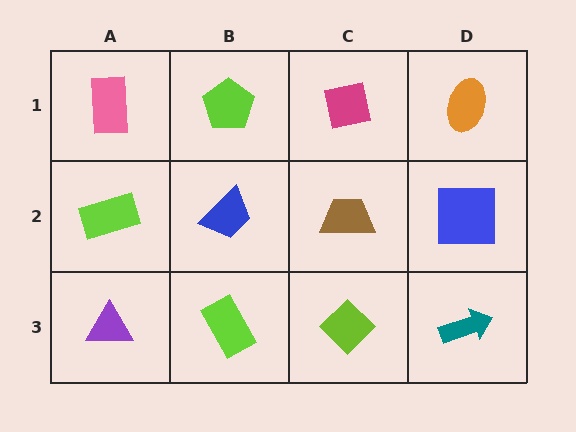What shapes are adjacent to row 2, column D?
An orange ellipse (row 1, column D), a teal arrow (row 3, column D), a brown trapezoid (row 2, column C).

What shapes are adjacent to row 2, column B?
A lime pentagon (row 1, column B), a lime rectangle (row 3, column B), a lime rectangle (row 2, column A), a brown trapezoid (row 2, column C).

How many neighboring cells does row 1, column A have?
2.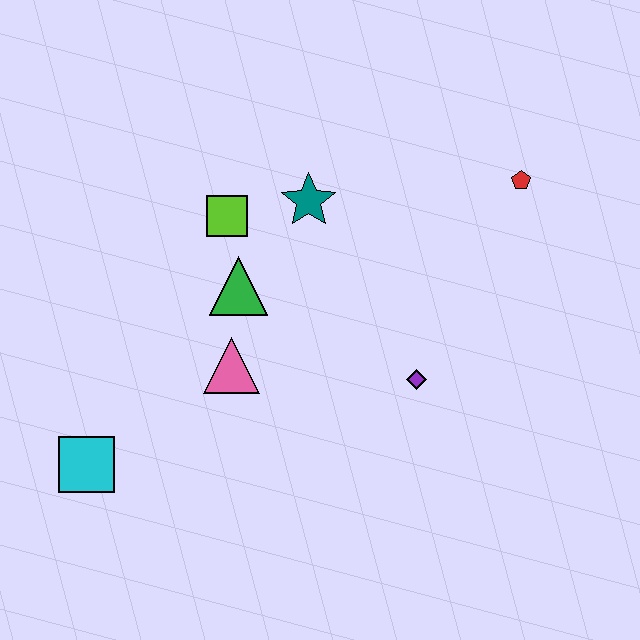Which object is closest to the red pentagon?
The teal star is closest to the red pentagon.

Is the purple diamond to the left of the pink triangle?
No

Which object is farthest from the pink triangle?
The red pentagon is farthest from the pink triangle.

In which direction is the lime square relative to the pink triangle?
The lime square is above the pink triangle.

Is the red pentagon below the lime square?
No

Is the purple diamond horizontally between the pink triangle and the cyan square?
No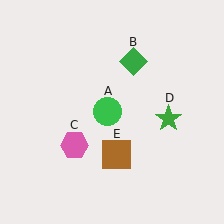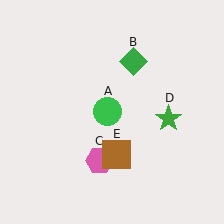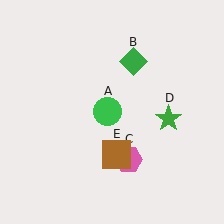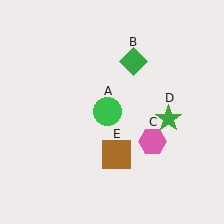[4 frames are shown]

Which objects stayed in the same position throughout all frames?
Green circle (object A) and green diamond (object B) and green star (object D) and brown square (object E) remained stationary.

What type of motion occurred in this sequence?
The pink hexagon (object C) rotated counterclockwise around the center of the scene.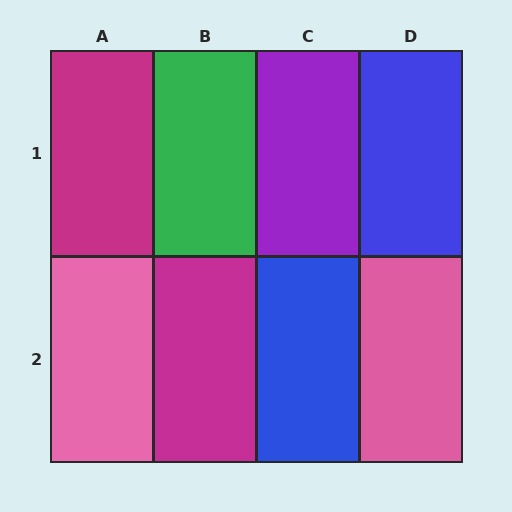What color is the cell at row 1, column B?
Green.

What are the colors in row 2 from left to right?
Pink, magenta, blue, pink.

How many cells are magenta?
2 cells are magenta.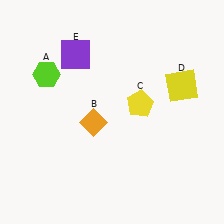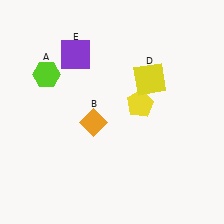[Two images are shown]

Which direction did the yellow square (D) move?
The yellow square (D) moved left.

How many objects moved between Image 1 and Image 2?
1 object moved between the two images.